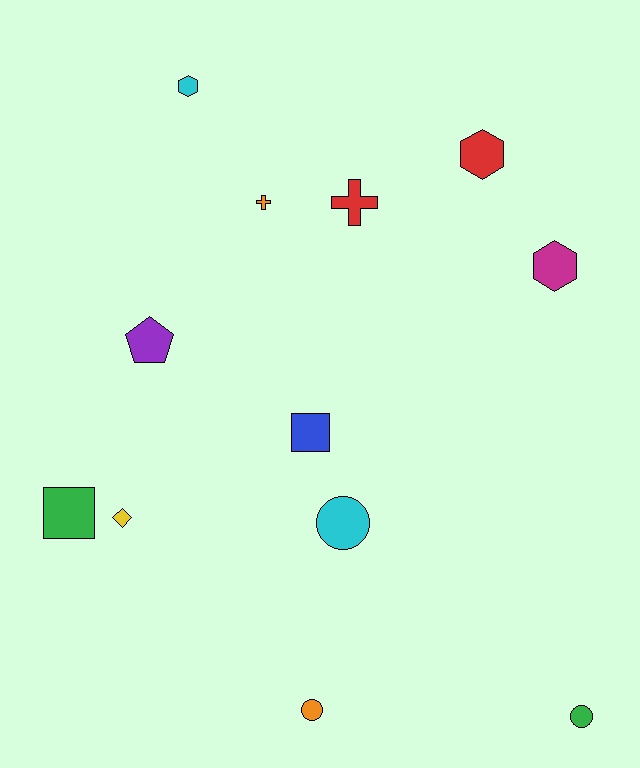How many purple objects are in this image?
There is 1 purple object.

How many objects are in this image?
There are 12 objects.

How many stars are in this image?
There are no stars.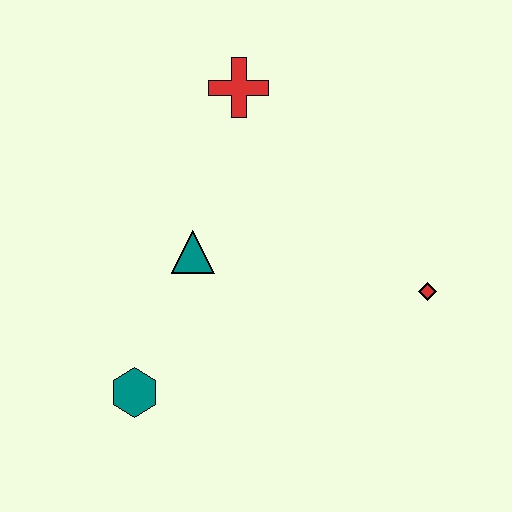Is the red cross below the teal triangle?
No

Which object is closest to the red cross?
The teal triangle is closest to the red cross.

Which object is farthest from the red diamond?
The teal hexagon is farthest from the red diamond.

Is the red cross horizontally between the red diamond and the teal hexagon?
Yes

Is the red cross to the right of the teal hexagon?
Yes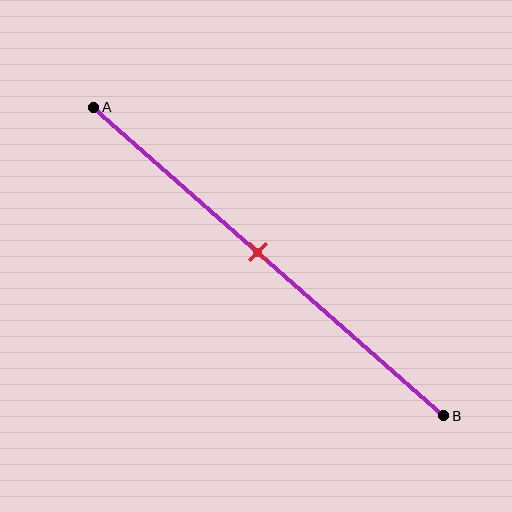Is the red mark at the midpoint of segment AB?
Yes, the mark is approximately at the midpoint.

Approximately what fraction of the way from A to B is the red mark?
The red mark is approximately 45% of the way from A to B.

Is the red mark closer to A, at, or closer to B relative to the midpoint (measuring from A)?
The red mark is approximately at the midpoint of segment AB.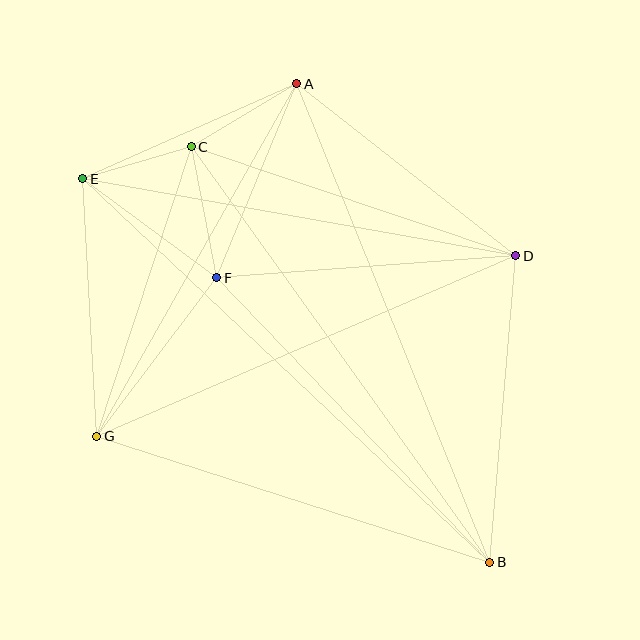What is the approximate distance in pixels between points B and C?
The distance between B and C is approximately 511 pixels.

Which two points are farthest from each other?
Points B and E are farthest from each other.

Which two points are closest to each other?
Points C and E are closest to each other.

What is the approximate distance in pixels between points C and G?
The distance between C and G is approximately 304 pixels.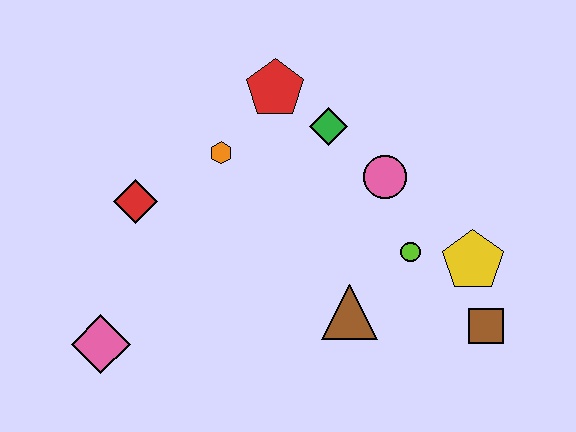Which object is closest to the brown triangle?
The lime circle is closest to the brown triangle.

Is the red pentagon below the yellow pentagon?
No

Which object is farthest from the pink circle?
The pink diamond is farthest from the pink circle.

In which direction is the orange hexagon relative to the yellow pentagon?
The orange hexagon is to the left of the yellow pentagon.